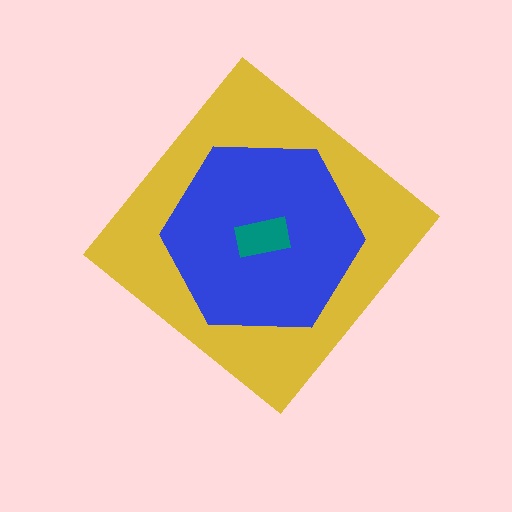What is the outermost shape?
The yellow diamond.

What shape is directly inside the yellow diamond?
The blue hexagon.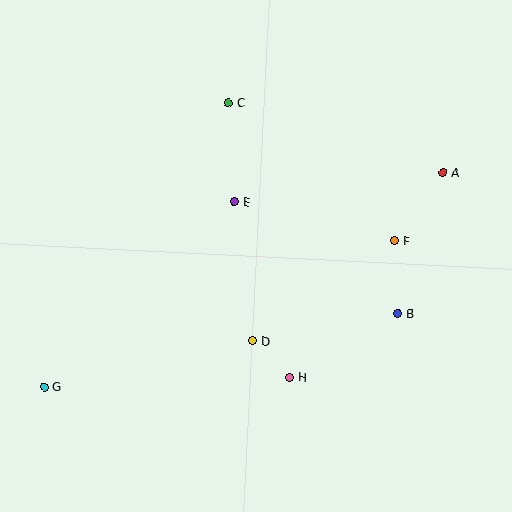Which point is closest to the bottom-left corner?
Point G is closest to the bottom-left corner.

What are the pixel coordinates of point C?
Point C is at (228, 103).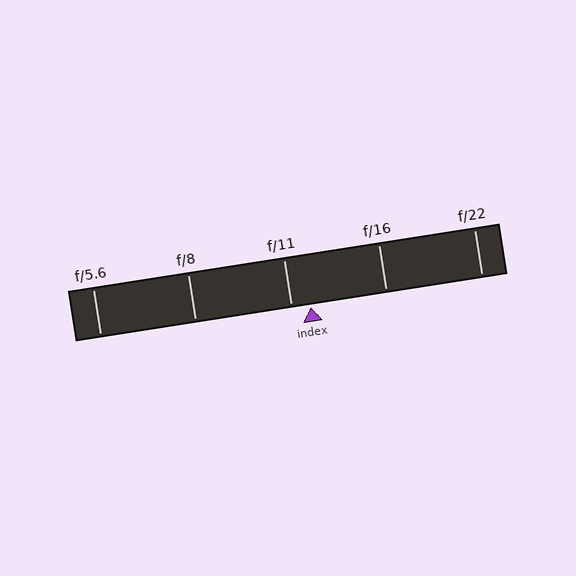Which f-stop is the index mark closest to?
The index mark is closest to f/11.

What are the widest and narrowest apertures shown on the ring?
The widest aperture shown is f/5.6 and the narrowest is f/22.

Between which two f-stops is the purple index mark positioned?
The index mark is between f/11 and f/16.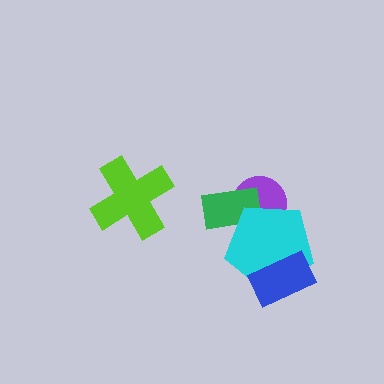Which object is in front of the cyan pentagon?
The blue rectangle is in front of the cyan pentagon.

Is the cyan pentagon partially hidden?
Yes, it is partially covered by another shape.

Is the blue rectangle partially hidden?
No, no other shape covers it.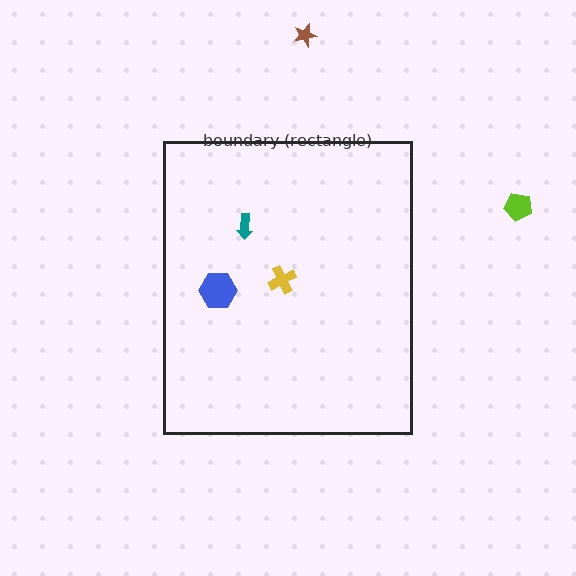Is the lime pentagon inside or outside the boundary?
Outside.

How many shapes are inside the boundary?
3 inside, 2 outside.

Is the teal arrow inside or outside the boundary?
Inside.